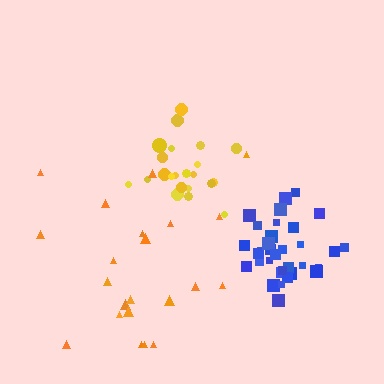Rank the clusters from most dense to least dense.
blue, yellow, orange.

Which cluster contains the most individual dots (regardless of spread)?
Blue (34).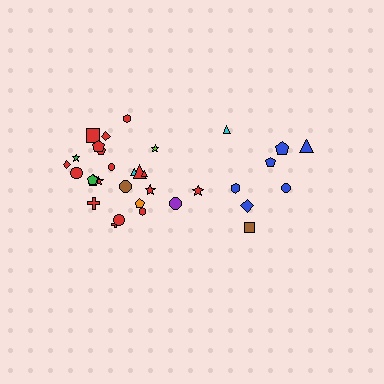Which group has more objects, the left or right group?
The left group.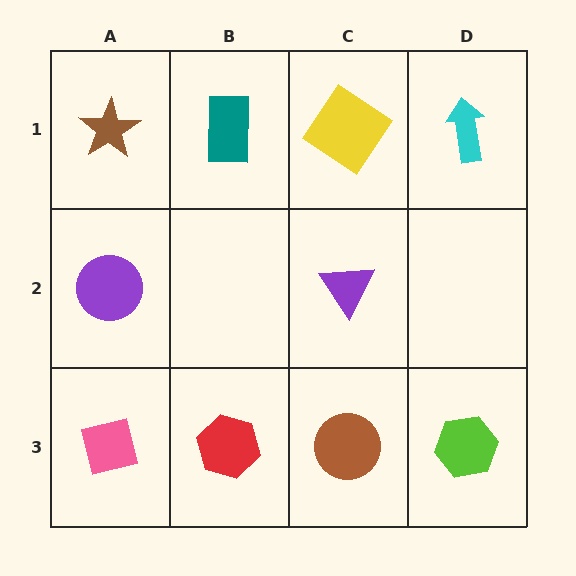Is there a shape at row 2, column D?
No, that cell is empty.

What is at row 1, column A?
A brown star.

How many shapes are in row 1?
4 shapes.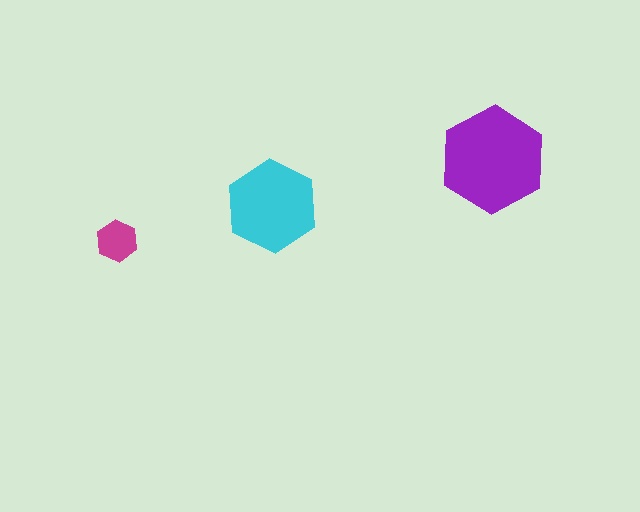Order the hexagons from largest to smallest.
the purple one, the cyan one, the magenta one.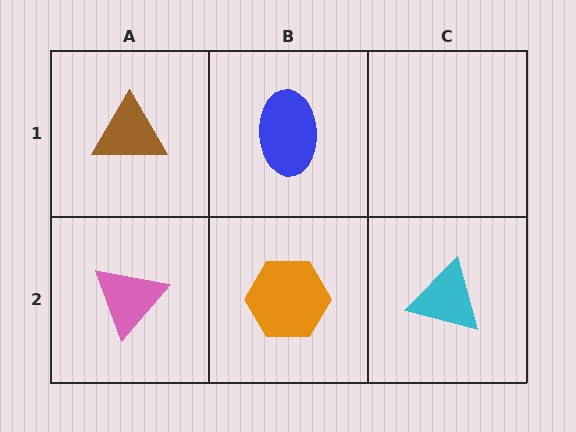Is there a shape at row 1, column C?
No, that cell is empty.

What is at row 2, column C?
A cyan triangle.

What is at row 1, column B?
A blue ellipse.